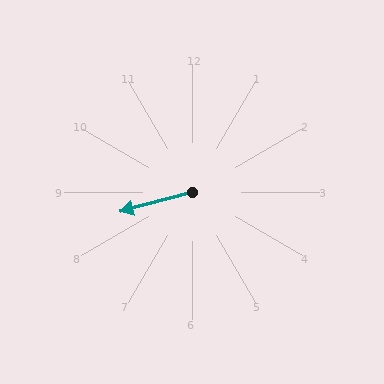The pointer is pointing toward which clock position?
Roughly 8 o'clock.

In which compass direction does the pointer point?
West.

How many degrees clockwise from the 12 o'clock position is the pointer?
Approximately 255 degrees.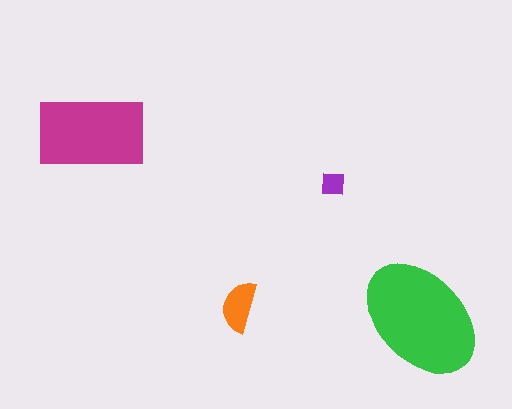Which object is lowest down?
The green ellipse is bottommost.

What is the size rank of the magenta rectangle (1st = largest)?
2nd.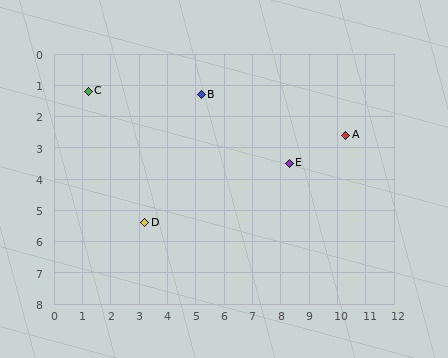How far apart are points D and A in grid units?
Points D and A are about 7.6 grid units apart.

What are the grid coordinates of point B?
Point B is at approximately (5.2, 1.3).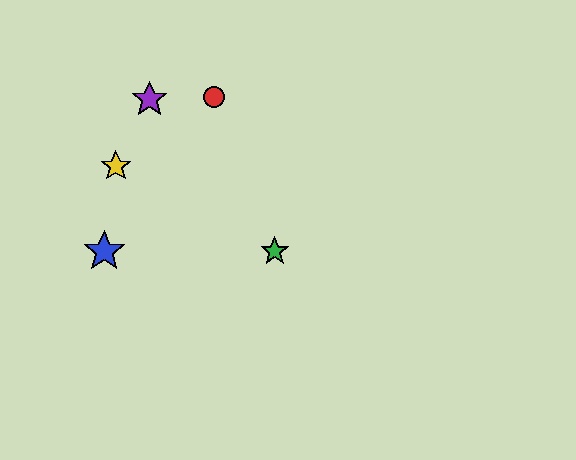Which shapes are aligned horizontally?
The blue star, the green star are aligned horizontally.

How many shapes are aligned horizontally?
2 shapes (the blue star, the green star) are aligned horizontally.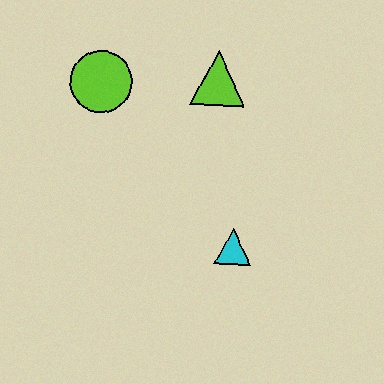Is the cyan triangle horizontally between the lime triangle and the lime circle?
No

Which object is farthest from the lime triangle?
The cyan triangle is farthest from the lime triangle.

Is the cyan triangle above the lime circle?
No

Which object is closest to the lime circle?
The lime triangle is closest to the lime circle.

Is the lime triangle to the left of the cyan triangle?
Yes